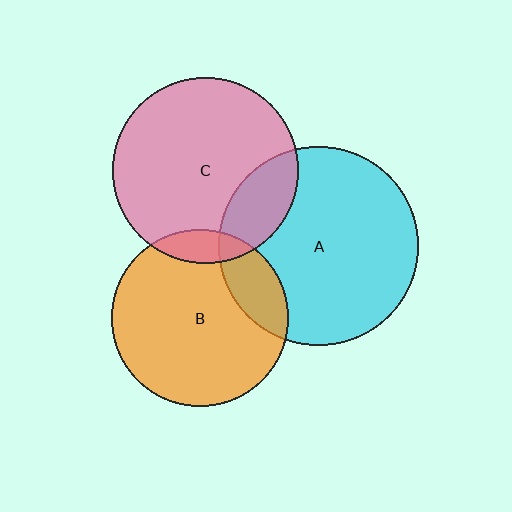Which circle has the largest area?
Circle A (cyan).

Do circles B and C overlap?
Yes.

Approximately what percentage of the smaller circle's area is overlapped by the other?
Approximately 10%.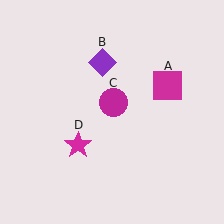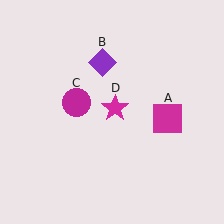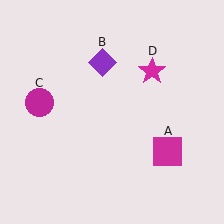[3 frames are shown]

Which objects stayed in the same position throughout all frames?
Purple diamond (object B) remained stationary.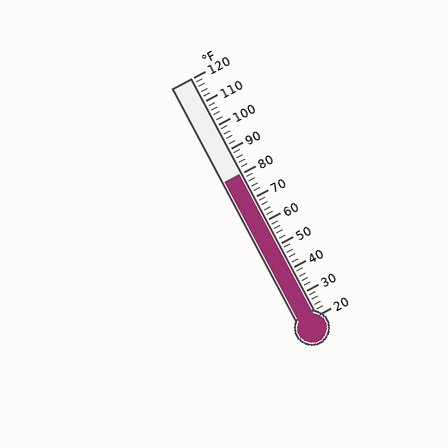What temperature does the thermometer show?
The thermometer shows approximately 80°F.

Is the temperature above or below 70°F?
The temperature is above 70°F.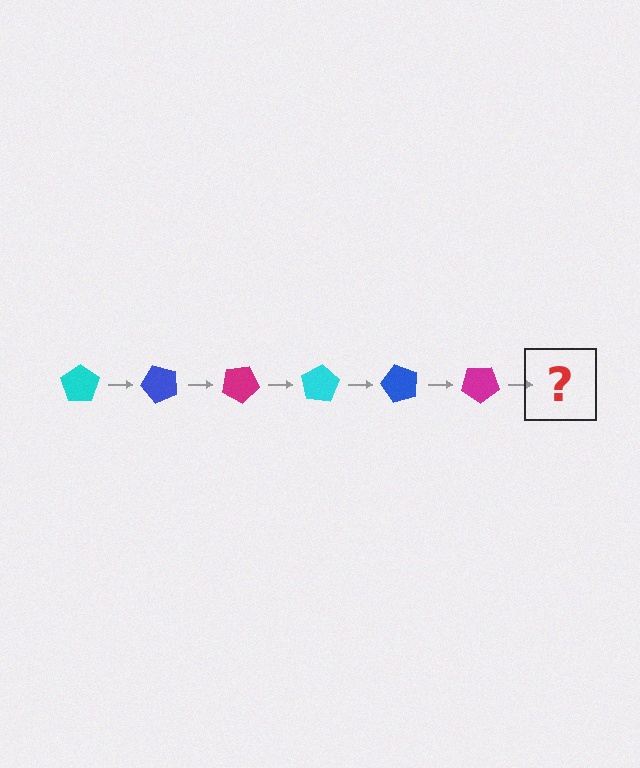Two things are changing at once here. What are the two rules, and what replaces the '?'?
The two rules are that it rotates 50 degrees each step and the color cycles through cyan, blue, and magenta. The '?' should be a cyan pentagon, rotated 300 degrees from the start.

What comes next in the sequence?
The next element should be a cyan pentagon, rotated 300 degrees from the start.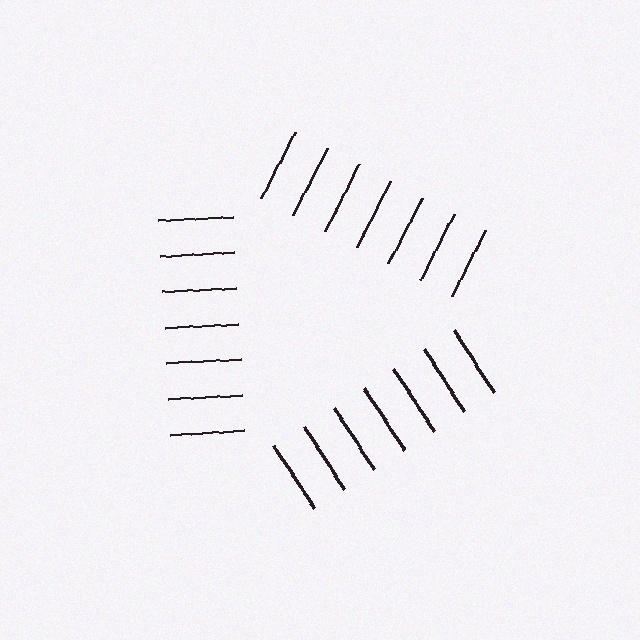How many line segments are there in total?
21 — 7 along each of the 3 edges.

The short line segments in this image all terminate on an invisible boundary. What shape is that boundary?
An illusory triangle — the line segments terminate on its edges but no continuous stroke is drawn.